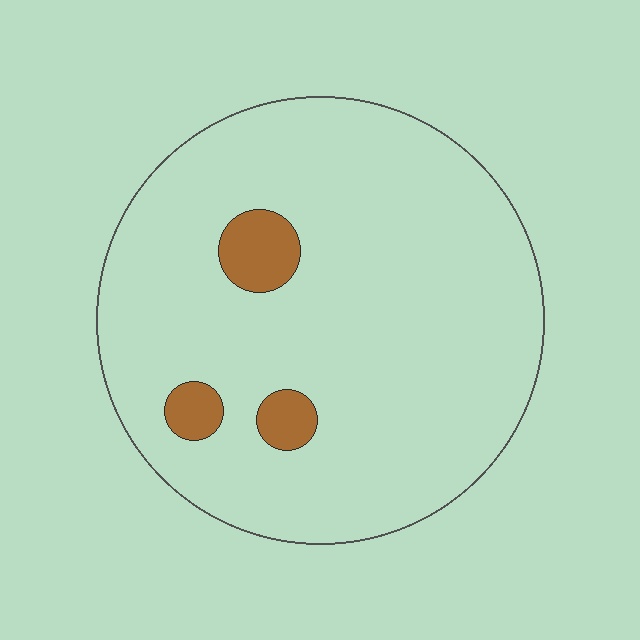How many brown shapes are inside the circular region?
3.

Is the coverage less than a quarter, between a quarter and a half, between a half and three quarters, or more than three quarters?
Less than a quarter.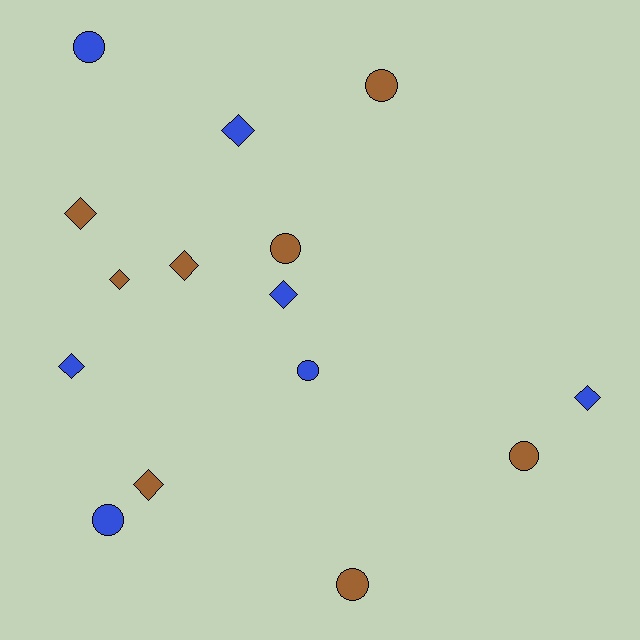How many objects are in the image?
There are 15 objects.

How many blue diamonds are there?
There are 4 blue diamonds.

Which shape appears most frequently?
Diamond, with 8 objects.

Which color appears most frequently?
Brown, with 8 objects.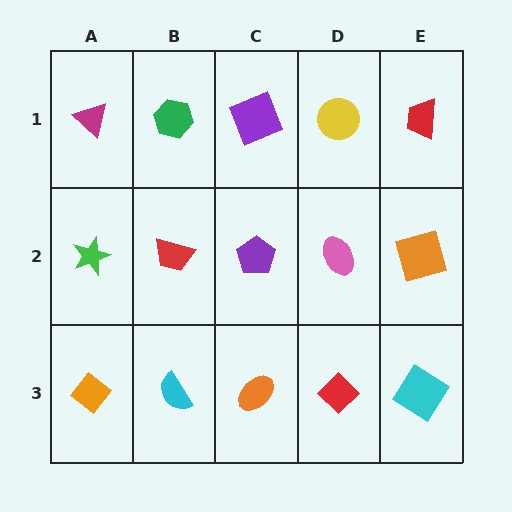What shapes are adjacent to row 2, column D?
A yellow circle (row 1, column D), a red diamond (row 3, column D), a purple pentagon (row 2, column C), an orange square (row 2, column E).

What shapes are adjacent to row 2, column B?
A green hexagon (row 1, column B), a cyan semicircle (row 3, column B), a green star (row 2, column A), a purple pentagon (row 2, column C).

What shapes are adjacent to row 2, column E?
A red trapezoid (row 1, column E), a cyan diamond (row 3, column E), a pink ellipse (row 2, column D).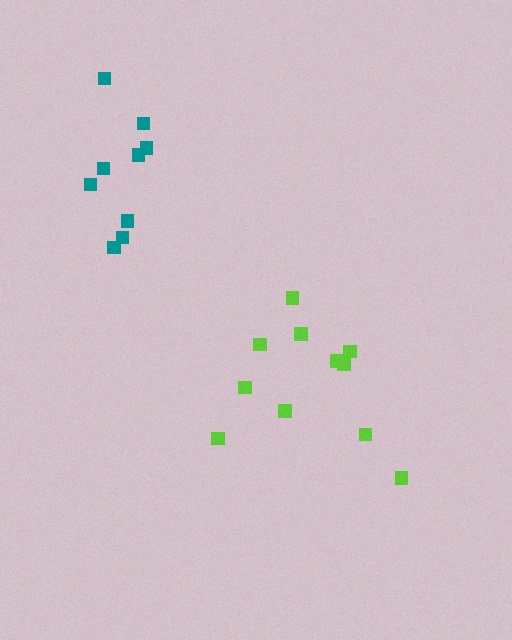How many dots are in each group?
Group 1: 11 dots, Group 2: 9 dots (20 total).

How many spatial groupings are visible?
There are 2 spatial groupings.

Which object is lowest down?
The lime cluster is bottommost.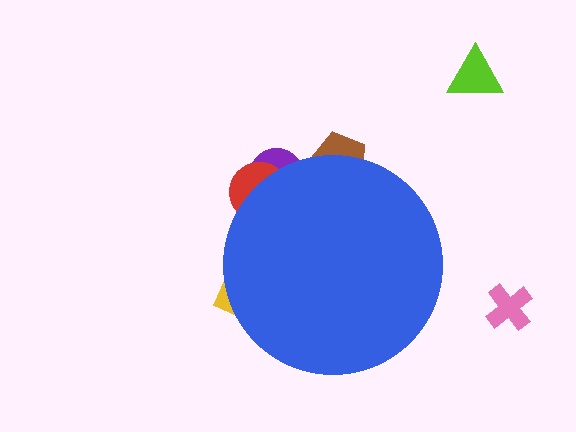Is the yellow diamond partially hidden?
Yes, the yellow diamond is partially hidden behind the blue circle.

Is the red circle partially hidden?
Yes, the red circle is partially hidden behind the blue circle.